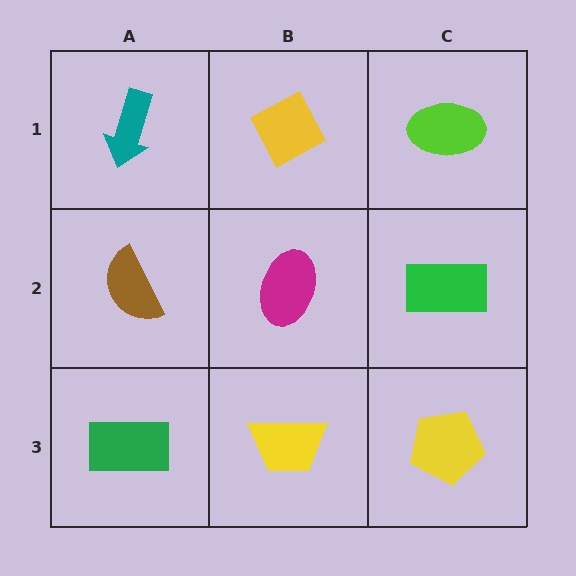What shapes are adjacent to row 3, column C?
A green rectangle (row 2, column C), a yellow trapezoid (row 3, column B).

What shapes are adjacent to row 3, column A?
A brown semicircle (row 2, column A), a yellow trapezoid (row 3, column B).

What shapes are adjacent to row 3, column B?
A magenta ellipse (row 2, column B), a green rectangle (row 3, column A), a yellow pentagon (row 3, column C).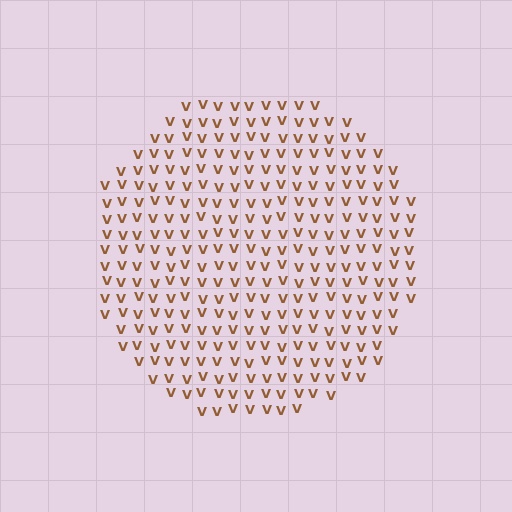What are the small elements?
The small elements are letter V's.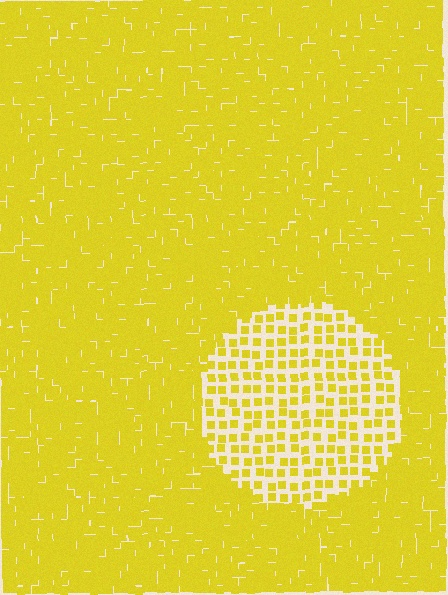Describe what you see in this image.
The image contains small yellow elements arranged at two different densities. A circle-shaped region is visible where the elements are less densely packed than the surrounding area.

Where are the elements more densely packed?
The elements are more densely packed outside the circle boundary.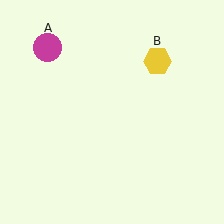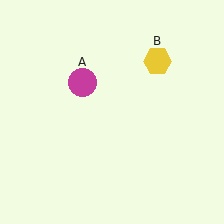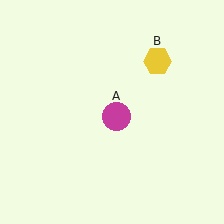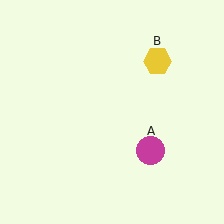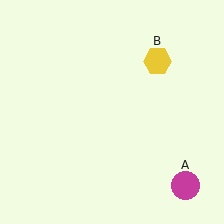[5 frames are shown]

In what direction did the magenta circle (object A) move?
The magenta circle (object A) moved down and to the right.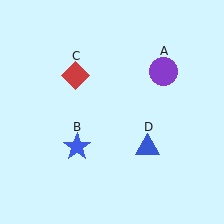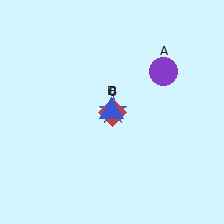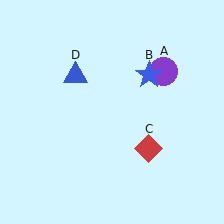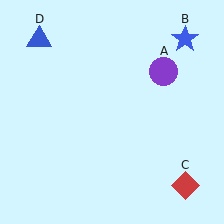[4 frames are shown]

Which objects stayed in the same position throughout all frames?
Purple circle (object A) remained stationary.